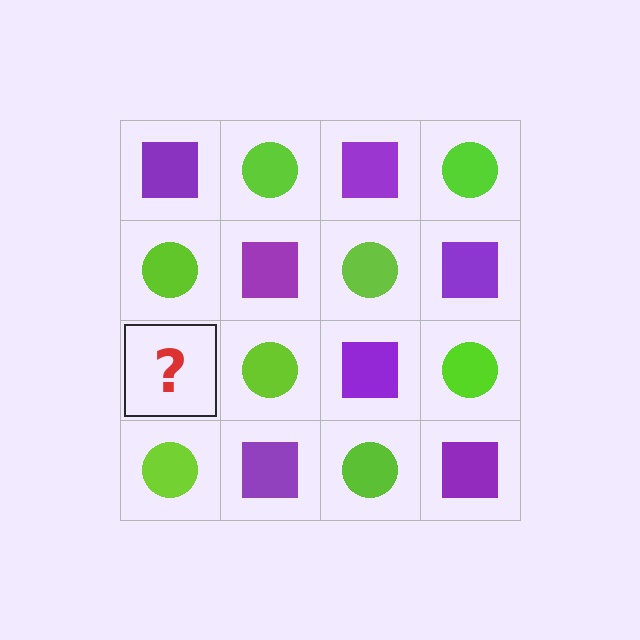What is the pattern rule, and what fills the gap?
The rule is that it alternates purple square and lime circle in a checkerboard pattern. The gap should be filled with a purple square.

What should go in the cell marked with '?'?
The missing cell should contain a purple square.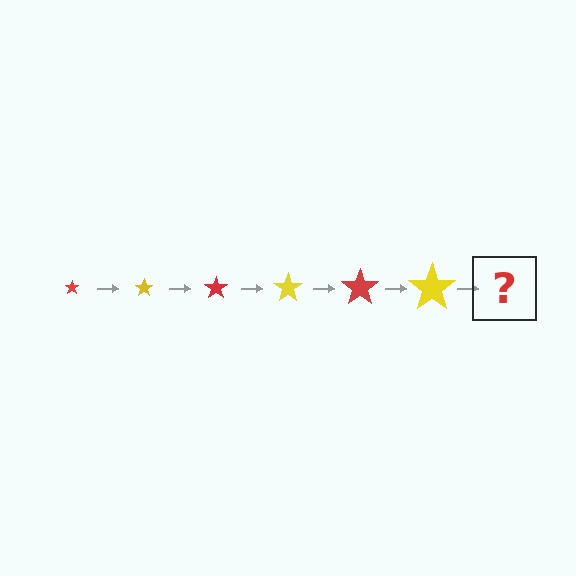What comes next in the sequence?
The next element should be a red star, larger than the previous one.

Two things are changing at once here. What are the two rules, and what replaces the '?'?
The two rules are that the star grows larger each step and the color cycles through red and yellow. The '?' should be a red star, larger than the previous one.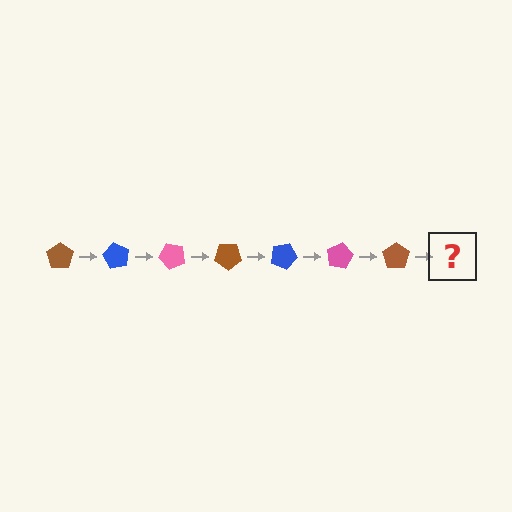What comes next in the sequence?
The next element should be a blue pentagon, rotated 420 degrees from the start.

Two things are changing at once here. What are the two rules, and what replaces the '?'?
The two rules are that it rotates 60 degrees each step and the color cycles through brown, blue, and pink. The '?' should be a blue pentagon, rotated 420 degrees from the start.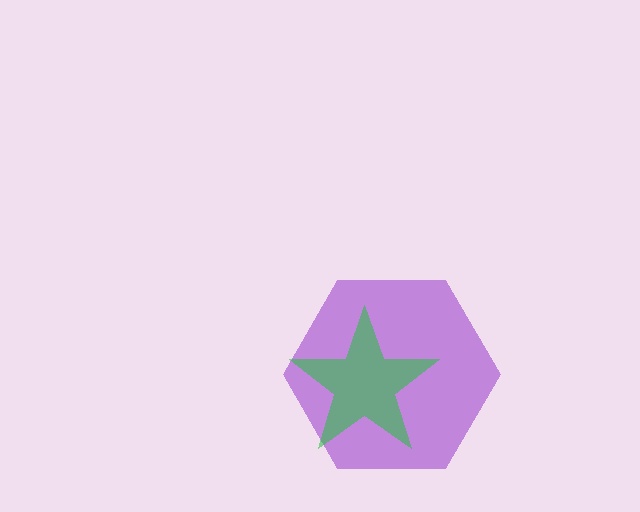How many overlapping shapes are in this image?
There are 2 overlapping shapes in the image.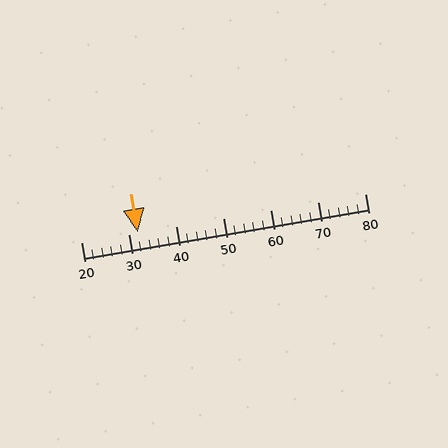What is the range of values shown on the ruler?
The ruler shows values from 20 to 80.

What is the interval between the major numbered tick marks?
The major tick marks are spaced 10 units apart.